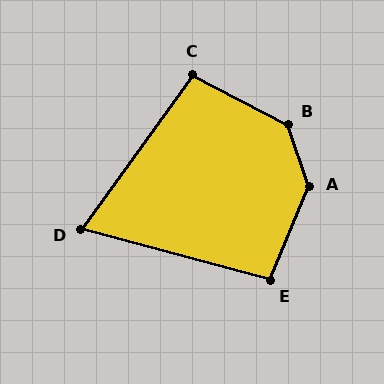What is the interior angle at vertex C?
Approximately 98 degrees (obtuse).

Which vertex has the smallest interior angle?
D, at approximately 69 degrees.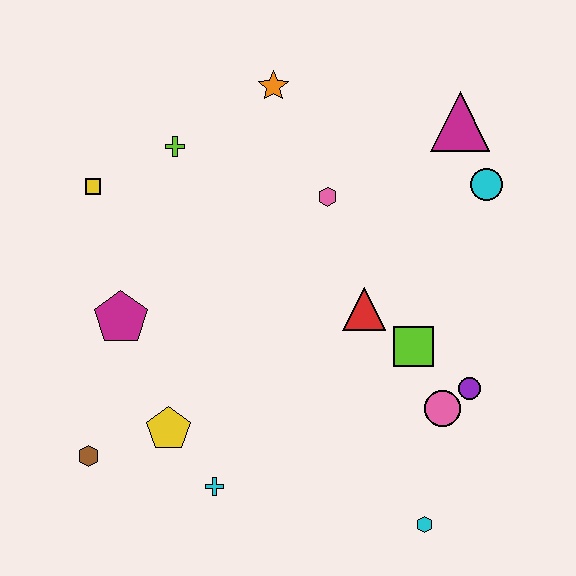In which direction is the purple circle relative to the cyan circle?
The purple circle is below the cyan circle.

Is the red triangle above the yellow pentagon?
Yes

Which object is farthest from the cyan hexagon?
The yellow square is farthest from the cyan hexagon.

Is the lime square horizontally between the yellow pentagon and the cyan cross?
No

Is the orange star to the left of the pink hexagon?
Yes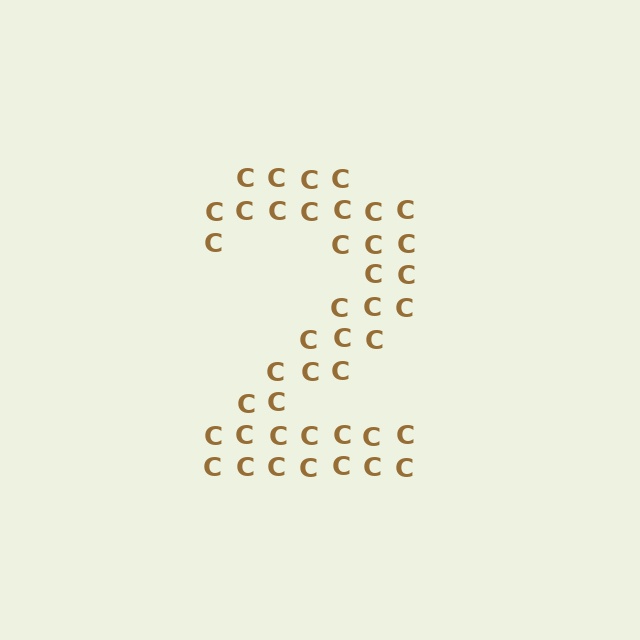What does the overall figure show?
The overall figure shows the digit 2.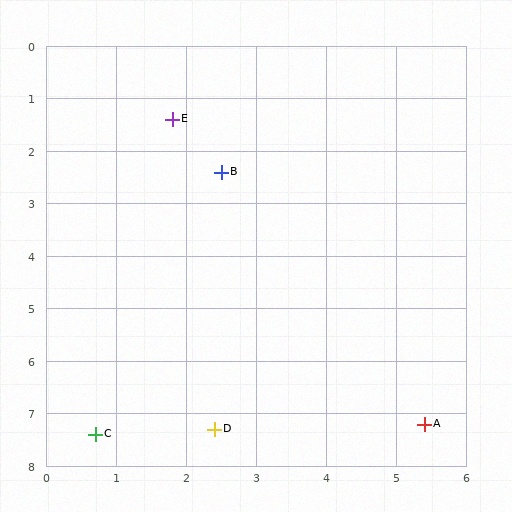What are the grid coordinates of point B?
Point B is at approximately (2.5, 2.4).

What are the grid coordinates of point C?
Point C is at approximately (0.7, 7.4).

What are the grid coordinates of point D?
Point D is at approximately (2.4, 7.3).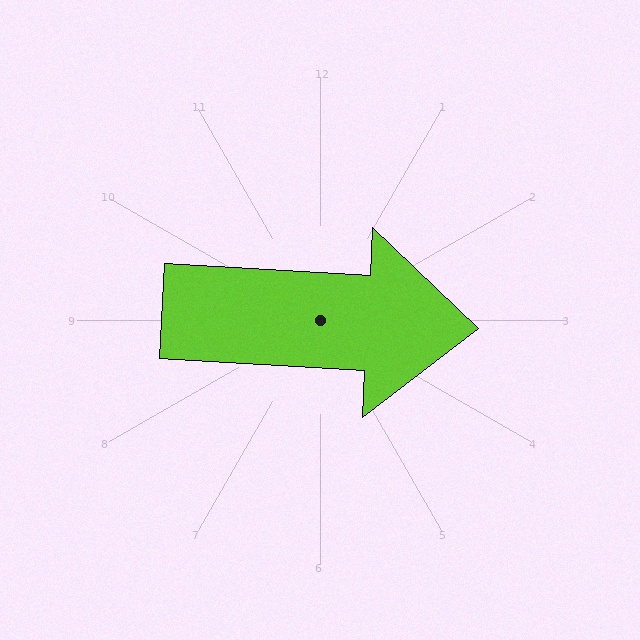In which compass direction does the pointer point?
East.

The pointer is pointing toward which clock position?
Roughly 3 o'clock.